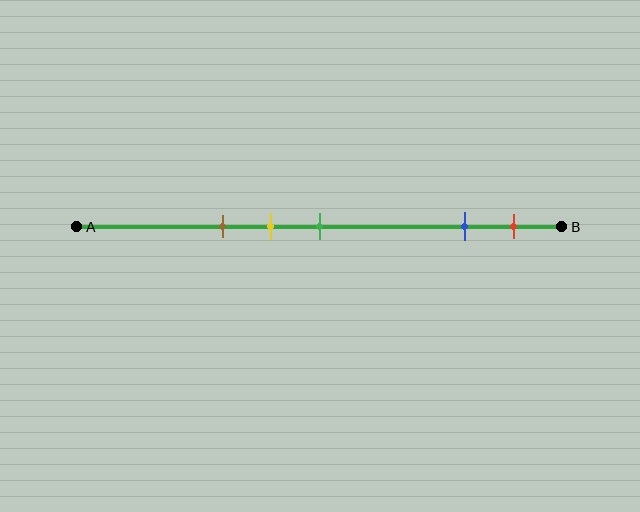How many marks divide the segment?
There are 5 marks dividing the segment.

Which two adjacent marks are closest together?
The yellow and green marks are the closest adjacent pair.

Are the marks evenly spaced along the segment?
No, the marks are not evenly spaced.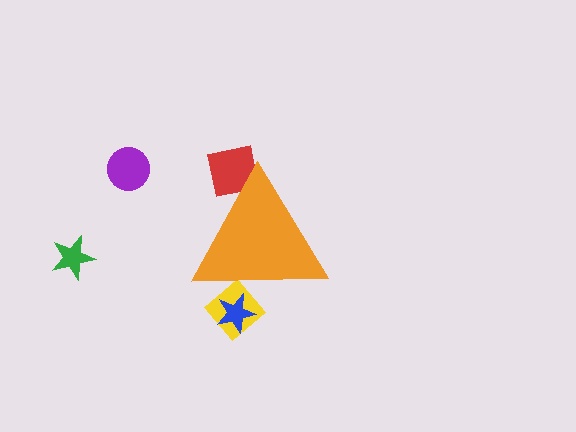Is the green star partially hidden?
No, the green star is fully visible.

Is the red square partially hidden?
Yes, the red square is partially hidden behind the orange triangle.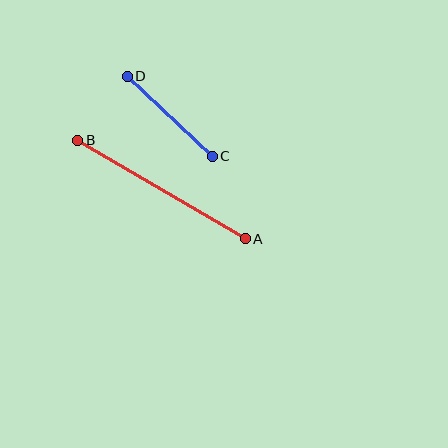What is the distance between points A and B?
The distance is approximately 194 pixels.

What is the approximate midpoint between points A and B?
The midpoint is at approximately (161, 189) pixels.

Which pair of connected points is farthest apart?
Points A and B are farthest apart.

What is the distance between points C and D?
The distance is approximately 116 pixels.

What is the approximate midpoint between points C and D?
The midpoint is at approximately (170, 116) pixels.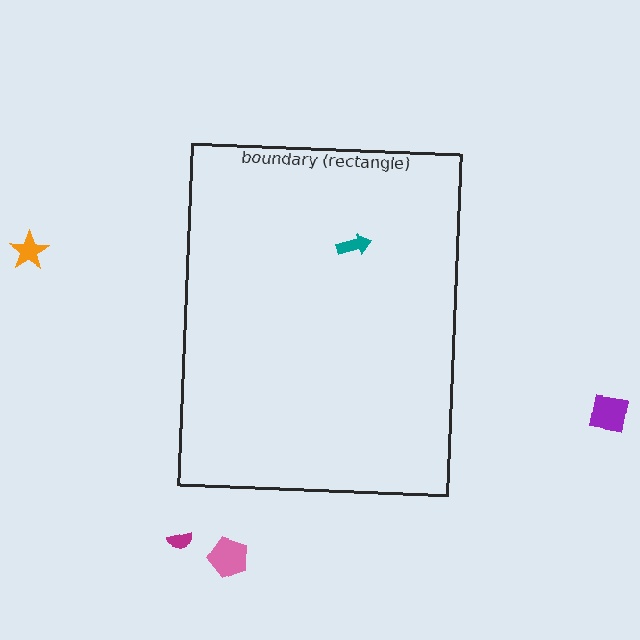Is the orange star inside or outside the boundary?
Outside.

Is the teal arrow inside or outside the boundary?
Inside.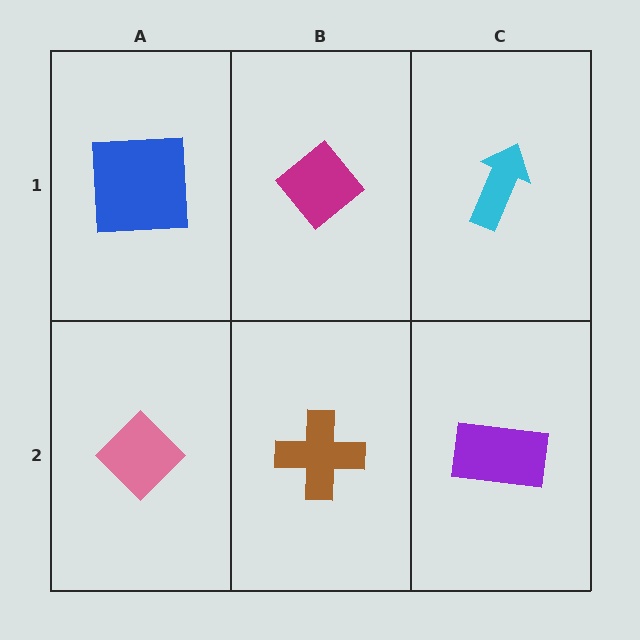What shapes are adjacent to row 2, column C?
A cyan arrow (row 1, column C), a brown cross (row 2, column B).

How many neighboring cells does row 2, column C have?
2.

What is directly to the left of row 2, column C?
A brown cross.